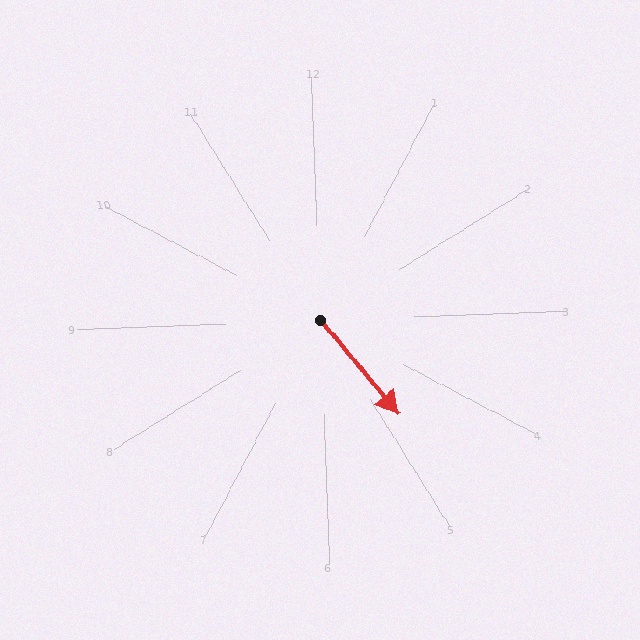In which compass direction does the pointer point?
Southeast.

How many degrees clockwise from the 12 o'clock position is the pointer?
Approximately 142 degrees.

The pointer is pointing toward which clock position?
Roughly 5 o'clock.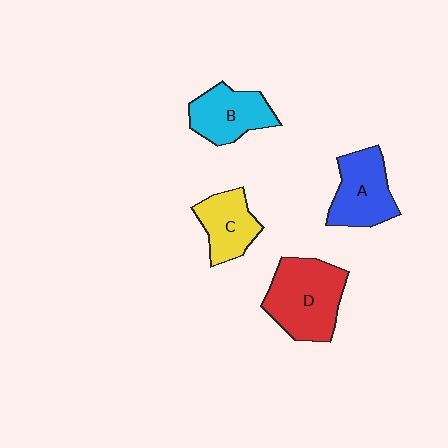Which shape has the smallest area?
Shape C (yellow).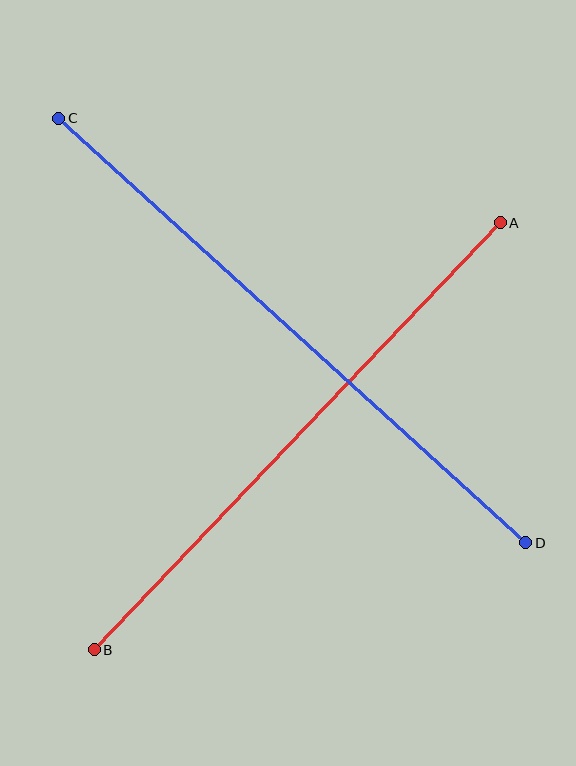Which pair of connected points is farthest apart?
Points C and D are farthest apart.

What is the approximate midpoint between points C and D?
The midpoint is at approximately (292, 330) pixels.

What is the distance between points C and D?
The distance is approximately 631 pixels.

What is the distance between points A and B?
The distance is approximately 590 pixels.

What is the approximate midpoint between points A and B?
The midpoint is at approximately (297, 436) pixels.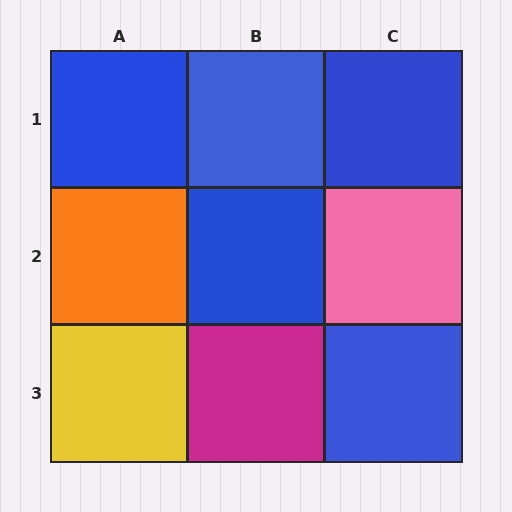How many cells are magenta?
1 cell is magenta.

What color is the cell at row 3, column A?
Yellow.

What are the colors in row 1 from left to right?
Blue, blue, blue.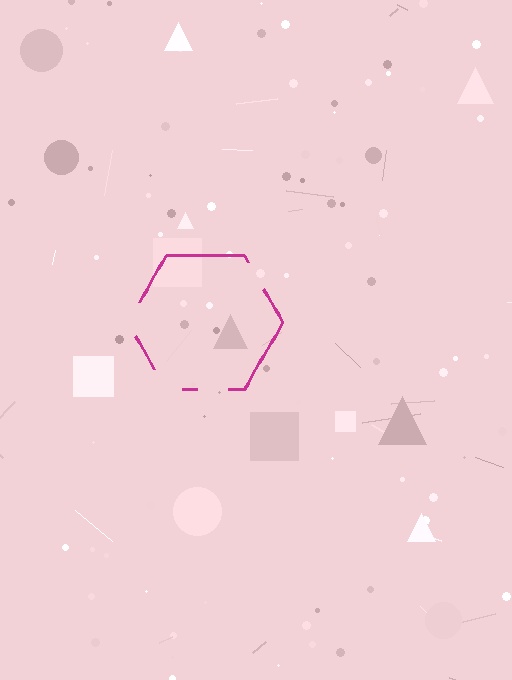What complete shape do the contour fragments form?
The contour fragments form a hexagon.